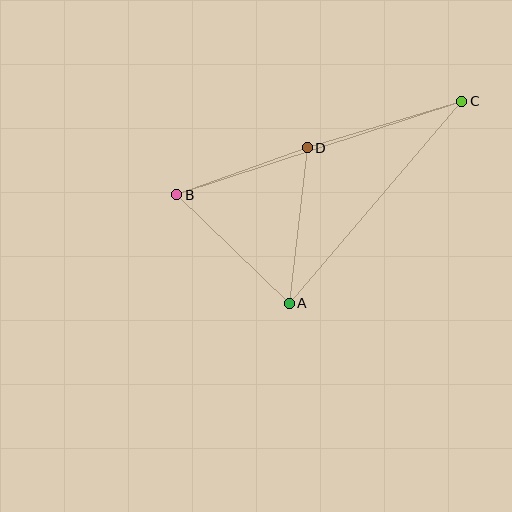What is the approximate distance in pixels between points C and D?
The distance between C and D is approximately 161 pixels.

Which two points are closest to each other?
Points B and D are closest to each other.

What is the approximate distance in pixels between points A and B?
The distance between A and B is approximately 156 pixels.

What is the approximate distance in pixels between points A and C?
The distance between A and C is approximately 266 pixels.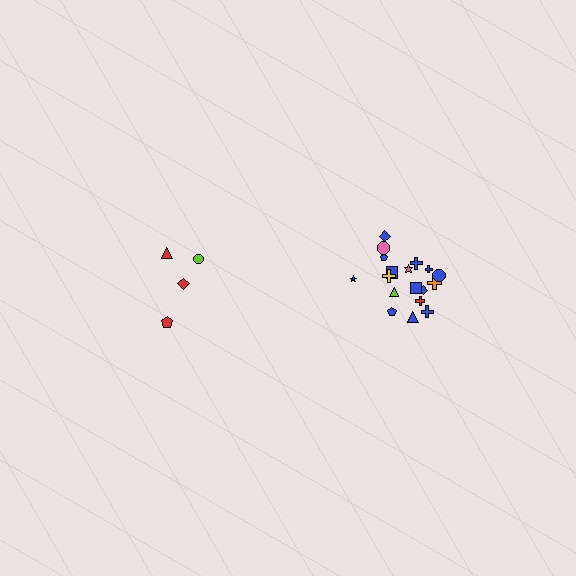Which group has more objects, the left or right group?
The right group.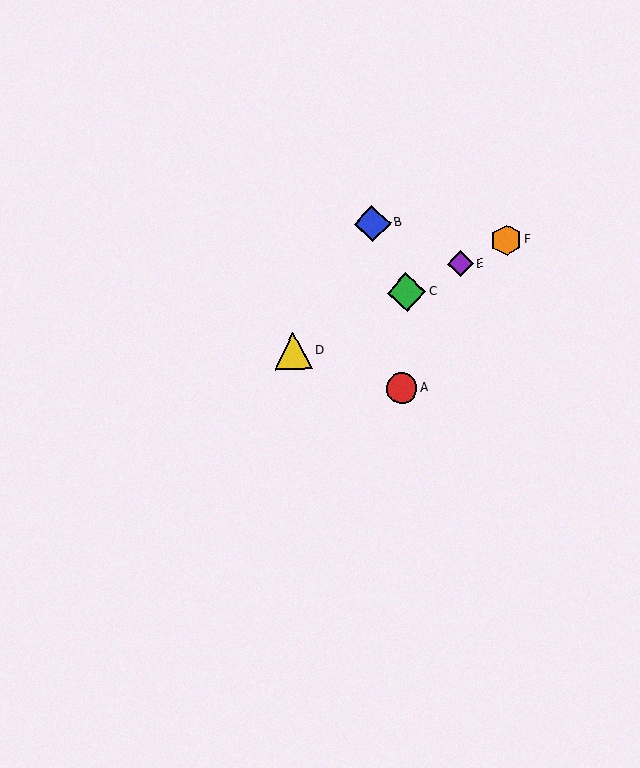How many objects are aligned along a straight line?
4 objects (C, D, E, F) are aligned along a straight line.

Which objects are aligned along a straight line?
Objects C, D, E, F are aligned along a straight line.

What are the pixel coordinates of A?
Object A is at (402, 389).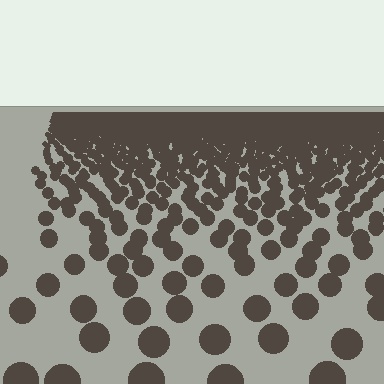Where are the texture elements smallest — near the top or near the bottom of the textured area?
Near the top.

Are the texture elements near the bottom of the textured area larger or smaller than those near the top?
Larger. Near the bottom, elements are closer to the viewer and appear at a bigger on-screen size.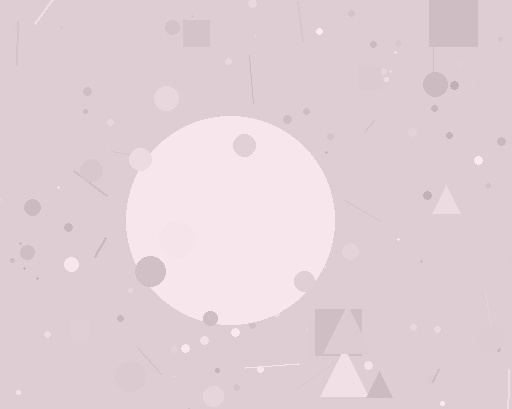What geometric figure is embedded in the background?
A circle is embedded in the background.